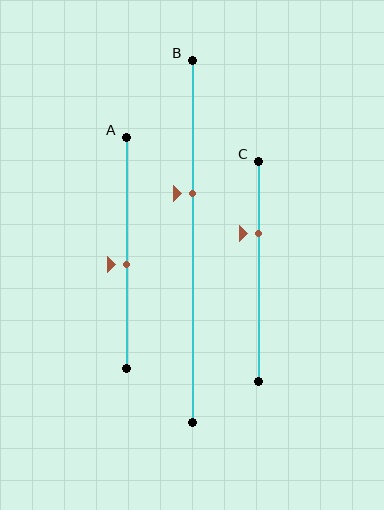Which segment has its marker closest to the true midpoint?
Segment A has its marker closest to the true midpoint.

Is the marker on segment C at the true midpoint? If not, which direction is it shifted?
No, the marker on segment C is shifted upward by about 17% of the segment length.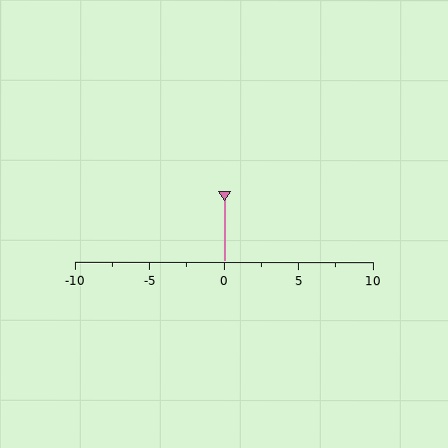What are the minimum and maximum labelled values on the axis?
The axis runs from -10 to 10.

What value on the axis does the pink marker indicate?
The marker indicates approximately 0.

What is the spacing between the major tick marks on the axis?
The major ticks are spaced 5 apart.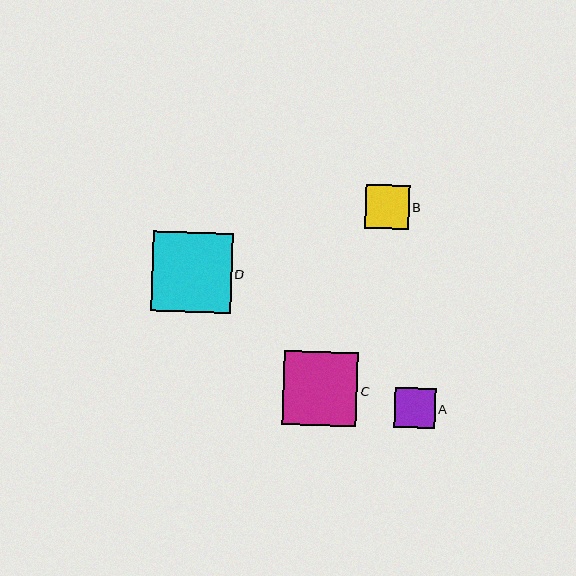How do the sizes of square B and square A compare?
Square B and square A are approximately the same size.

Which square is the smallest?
Square A is the smallest with a size of approximately 40 pixels.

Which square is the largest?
Square D is the largest with a size of approximately 79 pixels.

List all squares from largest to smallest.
From largest to smallest: D, C, B, A.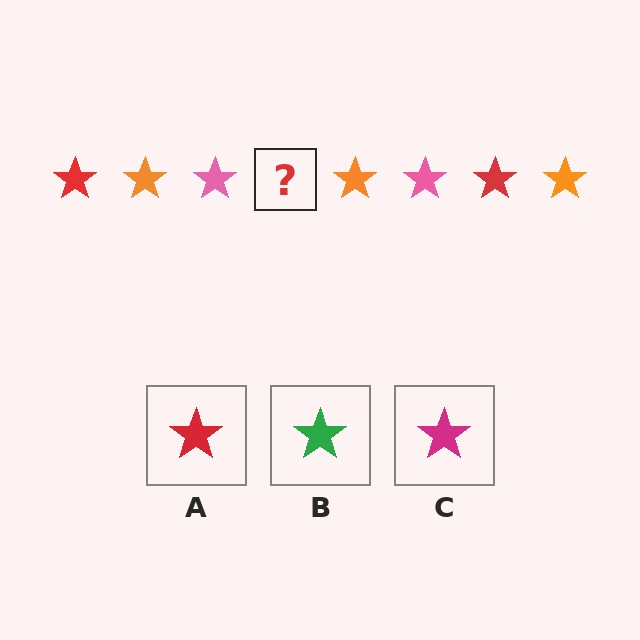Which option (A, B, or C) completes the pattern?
A.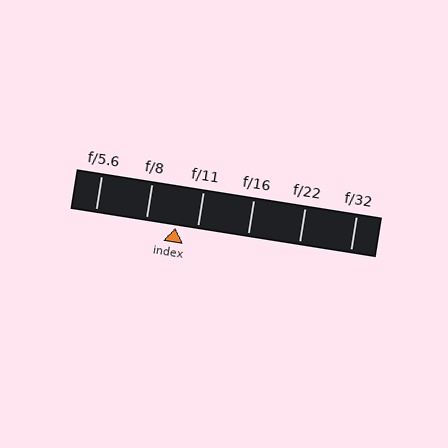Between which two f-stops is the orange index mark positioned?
The index mark is between f/8 and f/11.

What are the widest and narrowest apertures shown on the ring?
The widest aperture shown is f/5.6 and the narrowest is f/32.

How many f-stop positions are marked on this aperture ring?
There are 6 f-stop positions marked.